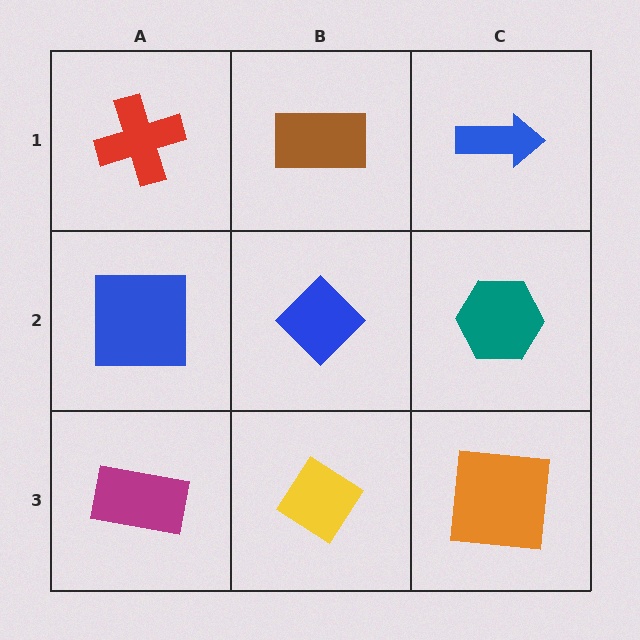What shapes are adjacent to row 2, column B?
A brown rectangle (row 1, column B), a yellow diamond (row 3, column B), a blue square (row 2, column A), a teal hexagon (row 2, column C).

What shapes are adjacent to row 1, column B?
A blue diamond (row 2, column B), a red cross (row 1, column A), a blue arrow (row 1, column C).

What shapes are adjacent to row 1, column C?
A teal hexagon (row 2, column C), a brown rectangle (row 1, column B).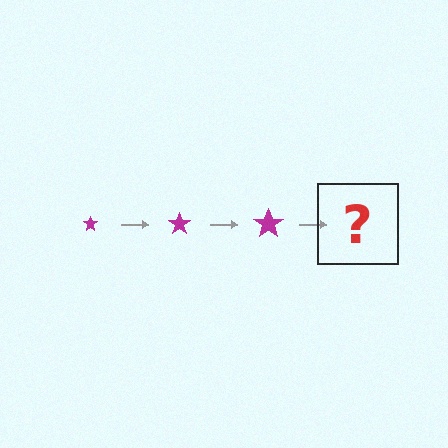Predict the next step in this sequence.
The next step is a magenta star, larger than the previous one.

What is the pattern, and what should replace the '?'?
The pattern is that the star gets progressively larger each step. The '?' should be a magenta star, larger than the previous one.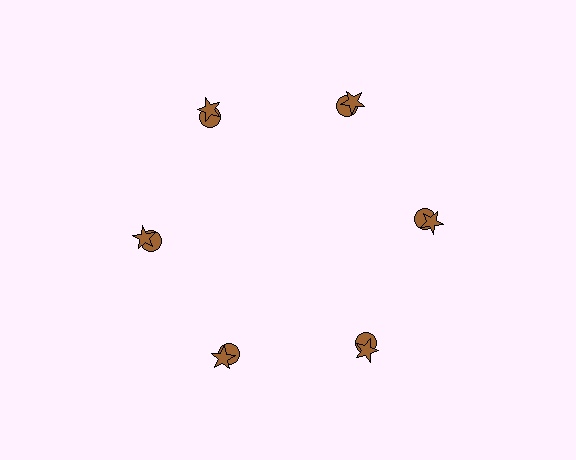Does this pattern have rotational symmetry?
Yes, this pattern has 6-fold rotational symmetry. It looks the same after rotating 60 degrees around the center.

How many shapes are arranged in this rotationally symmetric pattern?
There are 12 shapes, arranged in 6 groups of 2.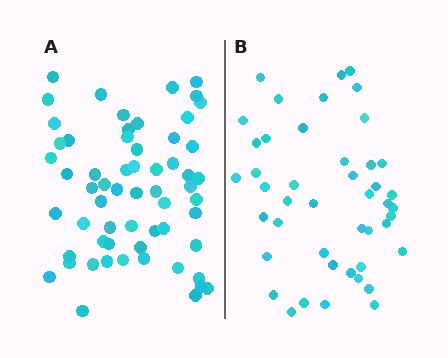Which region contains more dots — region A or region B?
Region A (the left region) has more dots.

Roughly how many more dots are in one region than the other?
Region A has approximately 15 more dots than region B.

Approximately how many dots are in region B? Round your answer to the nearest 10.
About 40 dots. (The exact count is 45, which rounds to 40.)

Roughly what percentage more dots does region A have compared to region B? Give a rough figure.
About 35% more.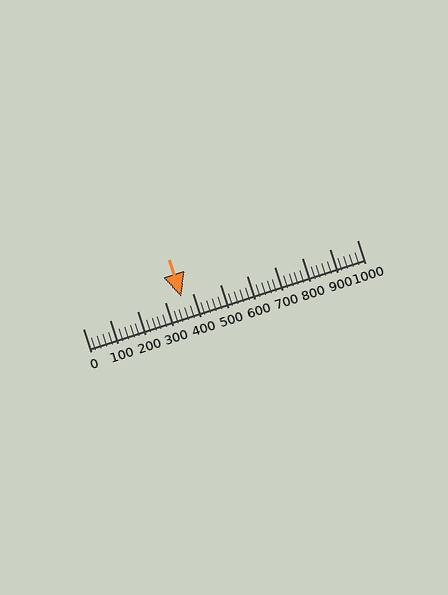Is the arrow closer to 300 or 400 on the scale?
The arrow is closer to 400.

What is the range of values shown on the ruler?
The ruler shows values from 0 to 1000.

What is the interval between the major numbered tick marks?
The major tick marks are spaced 100 units apart.